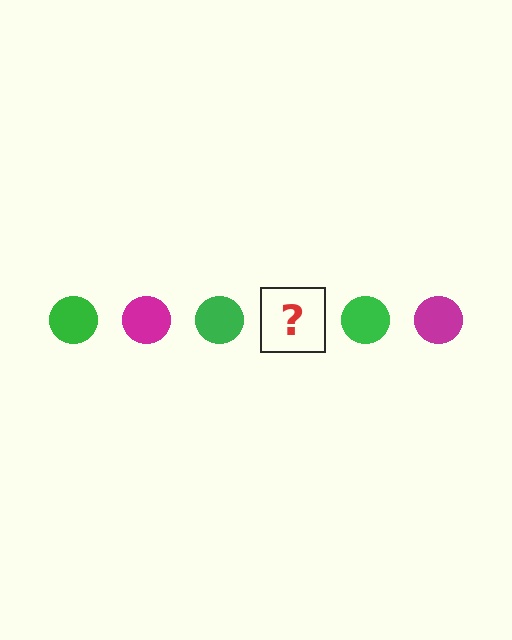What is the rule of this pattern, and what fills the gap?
The rule is that the pattern cycles through green, magenta circles. The gap should be filled with a magenta circle.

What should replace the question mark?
The question mark should be replaced with a magenta circle.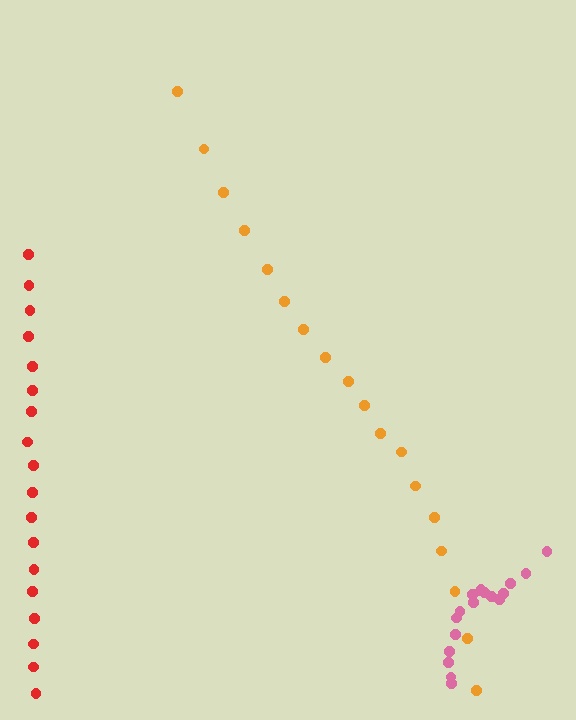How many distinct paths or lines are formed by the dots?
There are 3 distinct paths.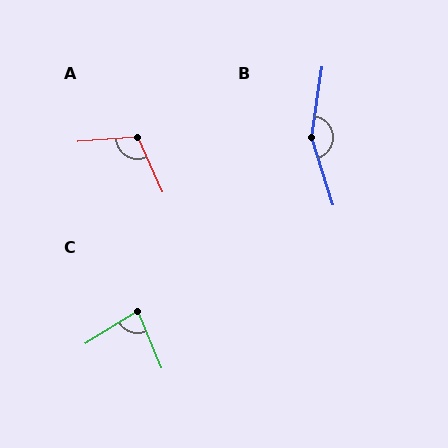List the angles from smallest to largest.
C (80°), A (110°), B (154°).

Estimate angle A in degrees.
Approximately 110 degrees.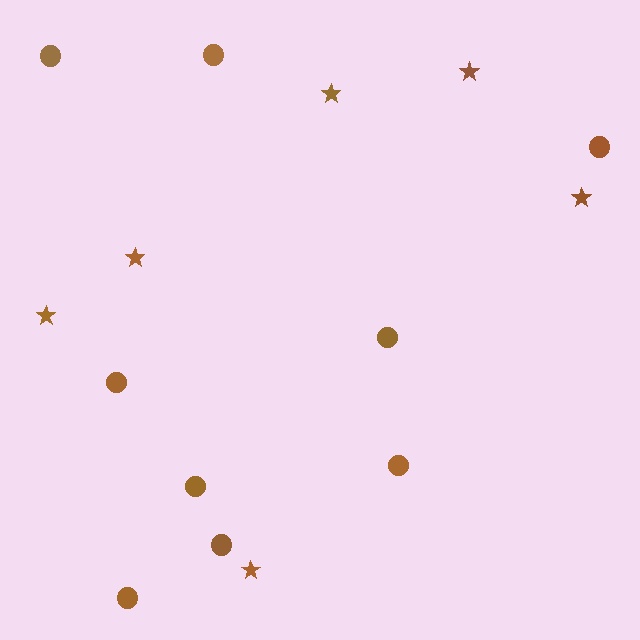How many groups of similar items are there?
There are 2 groups: one group of stars (6) and one group of circles (9).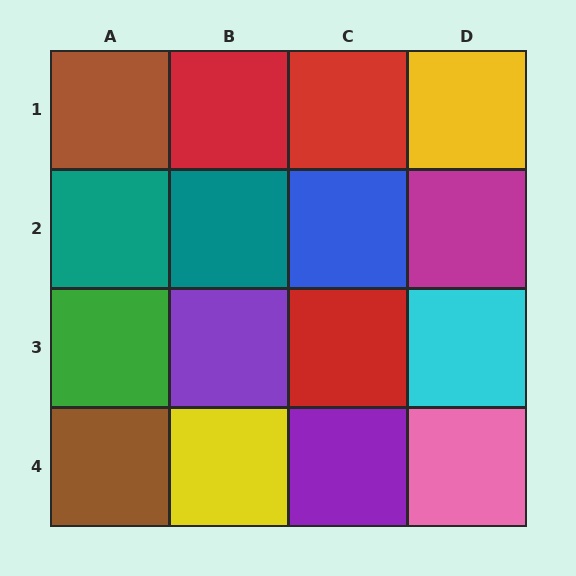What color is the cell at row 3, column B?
Purple.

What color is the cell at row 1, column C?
Red.